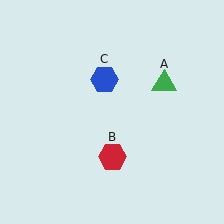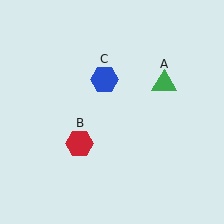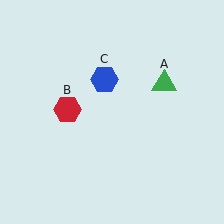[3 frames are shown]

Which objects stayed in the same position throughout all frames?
Green triangle (object A) and blue hexagon (object C) remained stationary.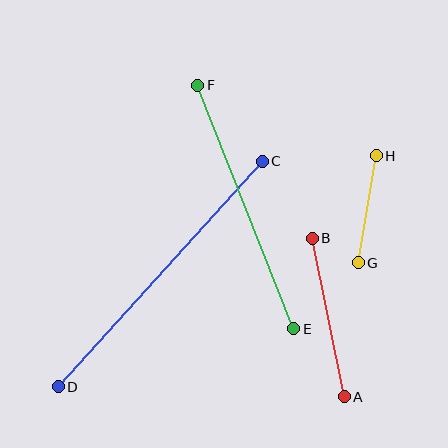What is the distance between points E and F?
The distance is approximately 262 pixels.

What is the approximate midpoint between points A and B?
The midpoint is at approximately (328, 317) pixels.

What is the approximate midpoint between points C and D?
The midpoint is at approximately (160, 274) pixels.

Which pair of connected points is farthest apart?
Points C and D are farthest apart.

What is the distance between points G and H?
The distance is approximately 109 pixels.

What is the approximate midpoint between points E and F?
The midpoint is at approximately (246, 207) pixels.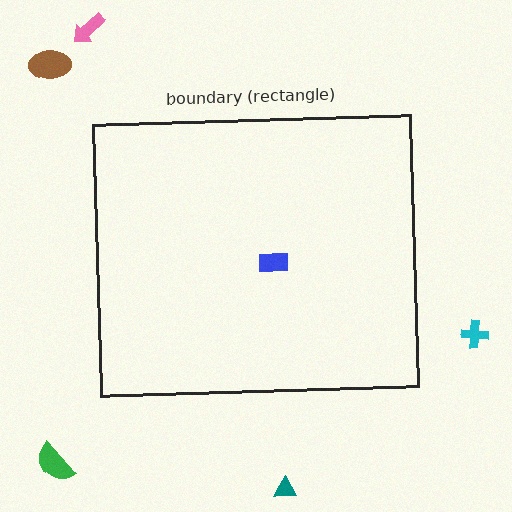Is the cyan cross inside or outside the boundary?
Outside.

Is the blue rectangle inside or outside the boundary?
Inside.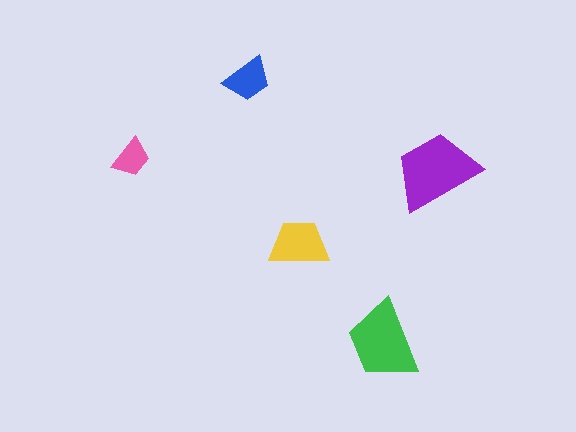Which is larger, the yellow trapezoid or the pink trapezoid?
The yellow one.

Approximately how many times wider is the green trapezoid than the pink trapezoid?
About 2 times wider.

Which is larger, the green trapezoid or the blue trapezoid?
The green one.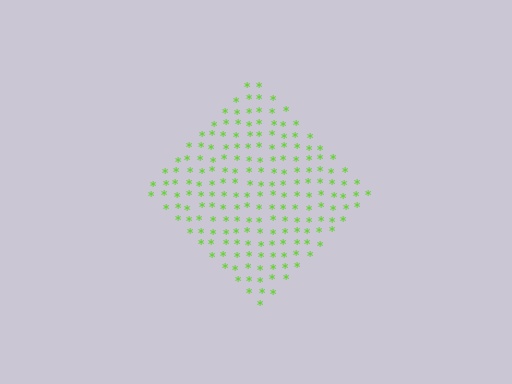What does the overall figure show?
The overall figure shows a diamond.